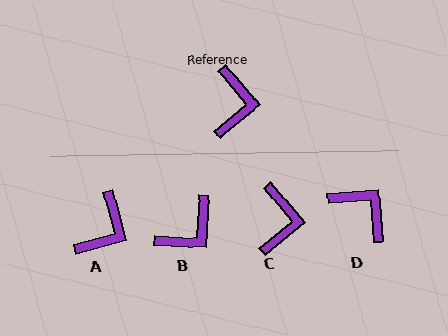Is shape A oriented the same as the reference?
No, it is off by about 25 degrees.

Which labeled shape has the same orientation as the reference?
C.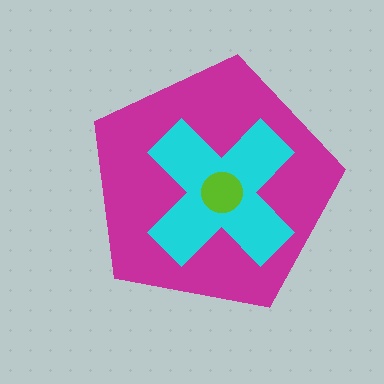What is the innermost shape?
The lime circle.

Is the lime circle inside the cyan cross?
Yes.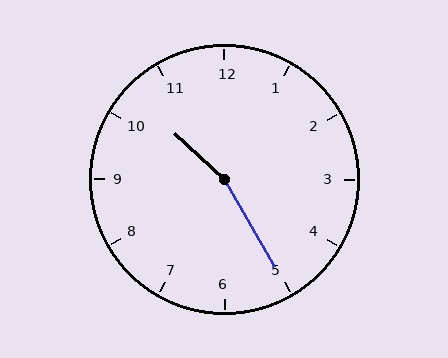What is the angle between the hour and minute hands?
Approximately 162 degrees.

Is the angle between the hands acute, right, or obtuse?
It is obtuse.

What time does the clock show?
10:25.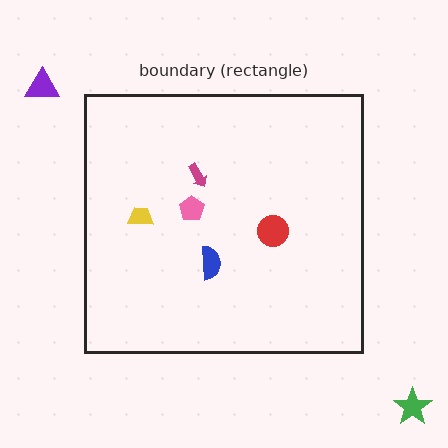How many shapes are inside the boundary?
5 inside, 2 outside.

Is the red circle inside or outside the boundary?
Inside.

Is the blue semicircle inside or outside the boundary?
Inside.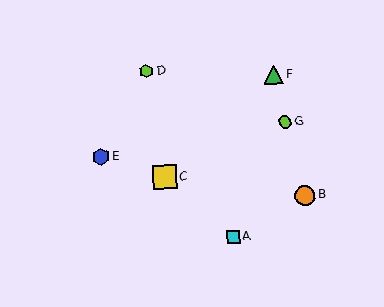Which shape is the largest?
The yellow square (labeled C) is the largest.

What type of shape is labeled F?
Shape F is a green triangle.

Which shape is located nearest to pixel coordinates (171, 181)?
The yellow square (labeled C) at (165, 177) is nearest to that location.